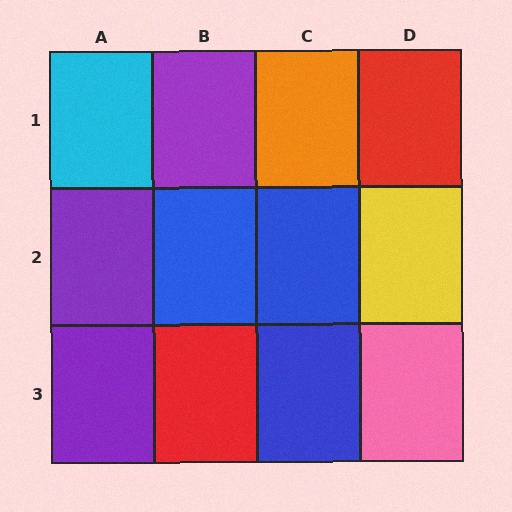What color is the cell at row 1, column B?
Purple.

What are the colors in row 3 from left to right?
Purple, red, blue, pink.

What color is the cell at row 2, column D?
Yellow.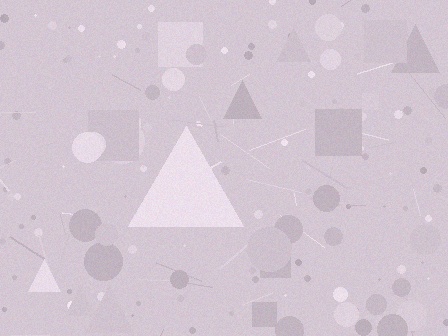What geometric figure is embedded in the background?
A triangle is embedded in the background.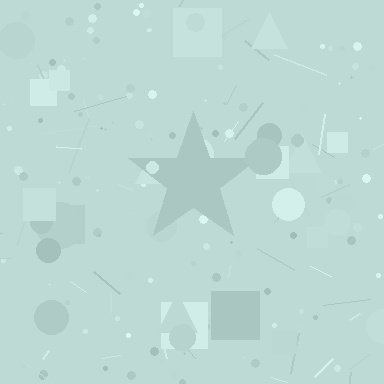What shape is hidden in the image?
A star is hidden in the image.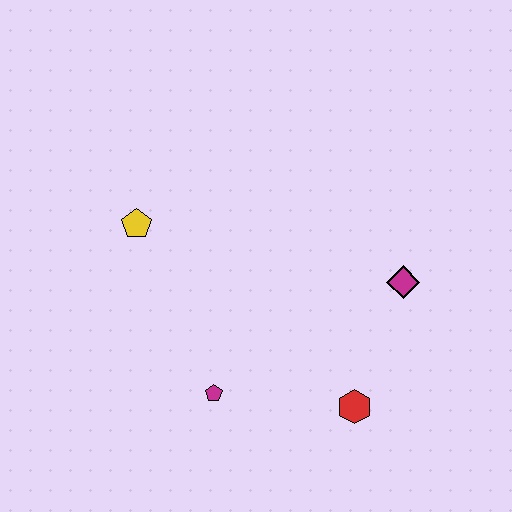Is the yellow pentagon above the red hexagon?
Yes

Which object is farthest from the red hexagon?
The yellow pentagon is farthest from the red hexagon.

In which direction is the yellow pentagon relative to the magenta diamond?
The yellow pentagon is to the left of the magenta diamond.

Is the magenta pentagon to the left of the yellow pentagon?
No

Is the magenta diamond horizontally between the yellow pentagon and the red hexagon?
No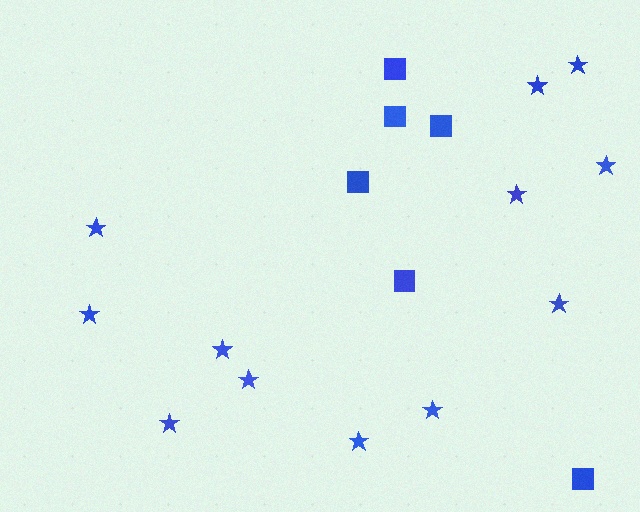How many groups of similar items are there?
There are 2 groups: one group of squares (6) and one group of stars (12).